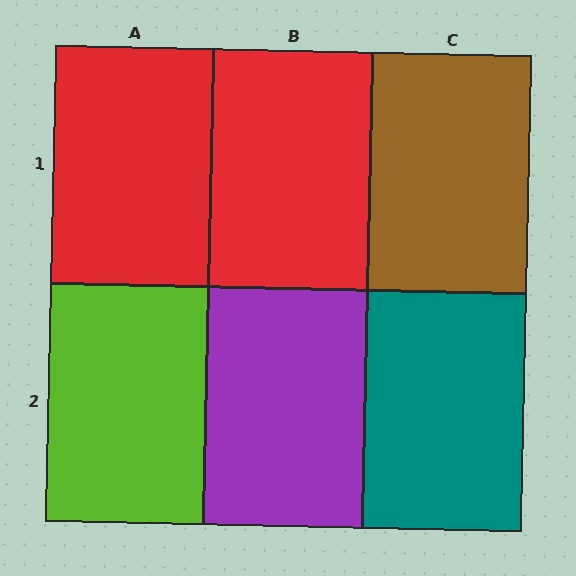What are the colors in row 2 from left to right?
Lime, purple, teal.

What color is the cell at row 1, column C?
Brown.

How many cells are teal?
1 cell is teal.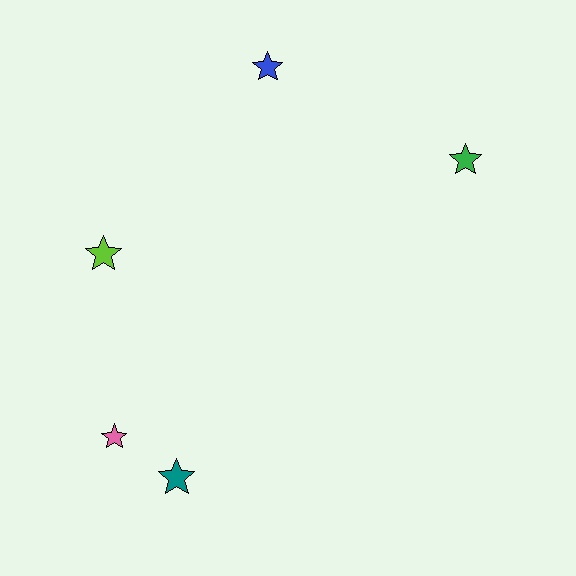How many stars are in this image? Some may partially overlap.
There are 5 stars.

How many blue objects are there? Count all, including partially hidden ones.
There is 1 blue object.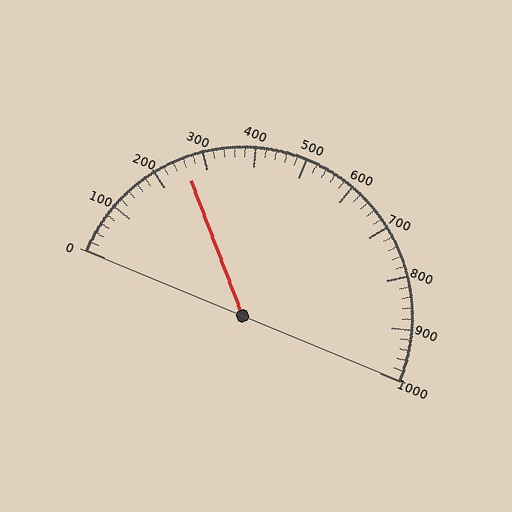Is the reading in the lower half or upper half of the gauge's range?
The reading is in the lower half of the range (0 to 1000).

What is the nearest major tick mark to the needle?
The nearest major tick mark is 300.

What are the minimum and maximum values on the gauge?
The gauge ranges from 0 to 1000.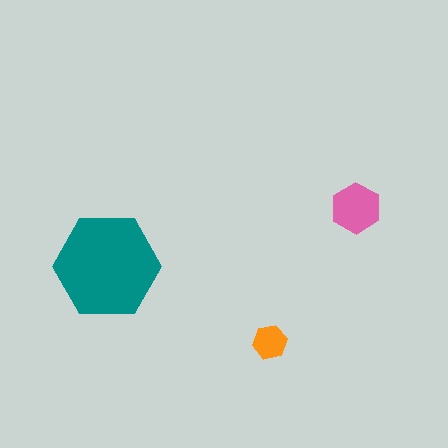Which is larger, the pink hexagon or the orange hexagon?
The pink one.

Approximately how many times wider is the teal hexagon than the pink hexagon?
About 2 times wider.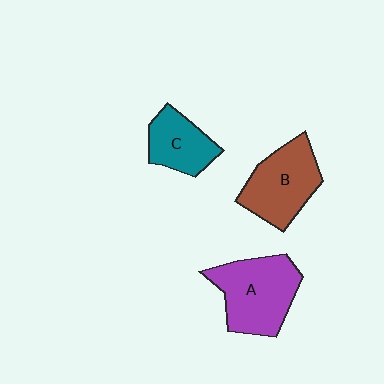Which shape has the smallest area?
Shape C (teal).